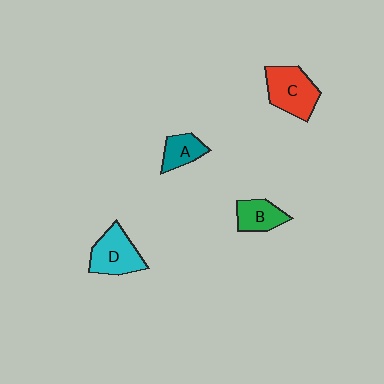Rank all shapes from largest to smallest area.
From largest to smallest: C (red), D (cyan), B (green), A (teal).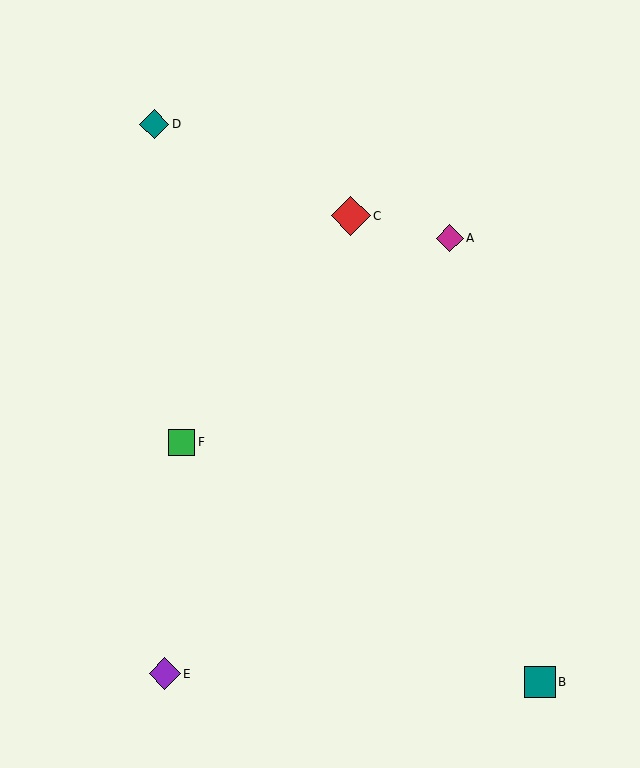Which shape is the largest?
The red diamond (labeled C) is the largest.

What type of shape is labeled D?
Shape D is a teal diamond.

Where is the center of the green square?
The center of the green square is at (181, 442).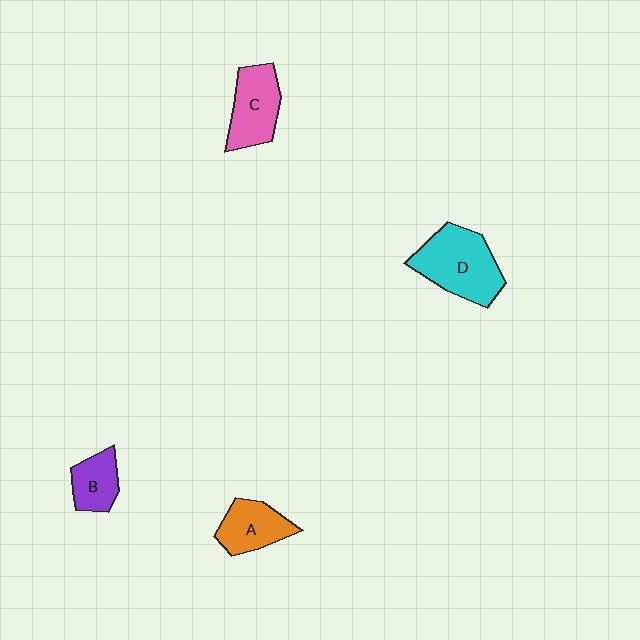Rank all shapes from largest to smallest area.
From largest to smallest: D (cyan), C (pink), A (orange), B (purple).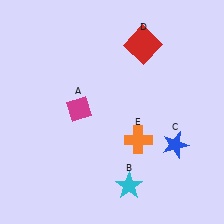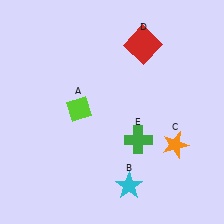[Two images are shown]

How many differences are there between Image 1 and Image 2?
There are 3 differences between the two images.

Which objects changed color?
A changed from magenta to lime. C changed from blue to orange. E changed from orange to green.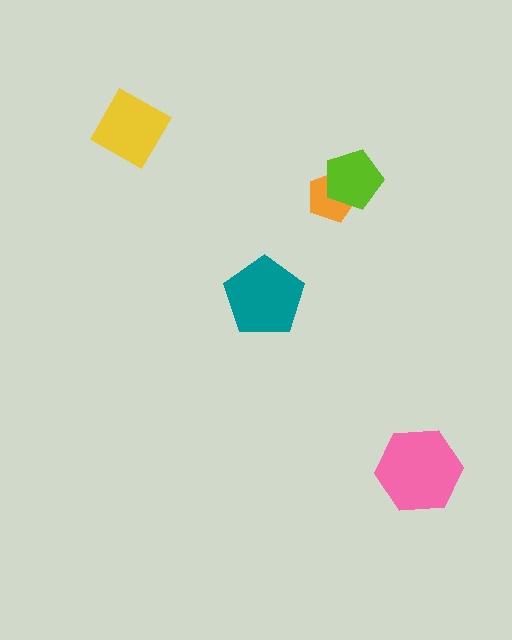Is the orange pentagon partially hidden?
Yes, it is partially covered by another shape.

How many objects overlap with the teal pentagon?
0 objects overlap with the teal pentagon.